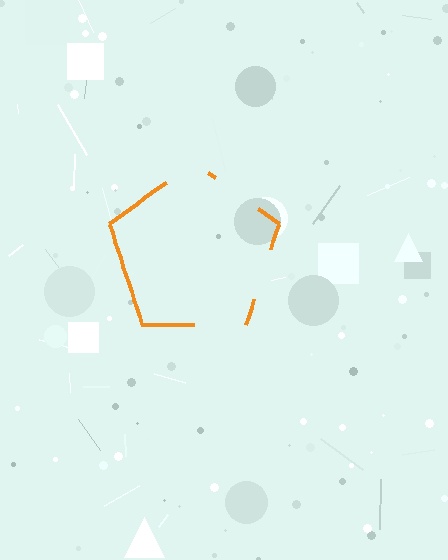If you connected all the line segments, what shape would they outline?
They would outline a pentagon.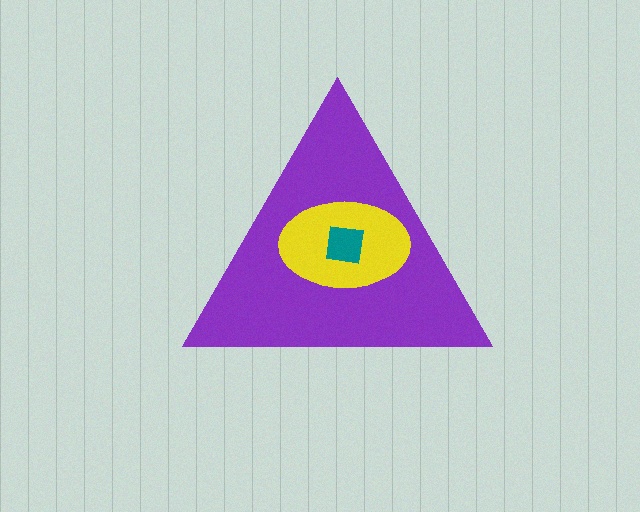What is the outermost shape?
The purple triangle.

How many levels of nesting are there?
3.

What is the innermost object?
The teal square.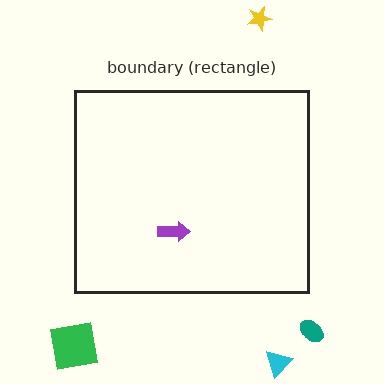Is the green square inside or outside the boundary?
Outside.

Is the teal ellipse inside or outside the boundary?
Outside.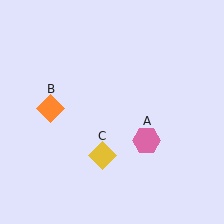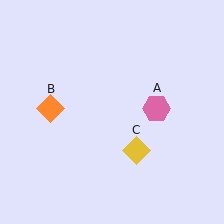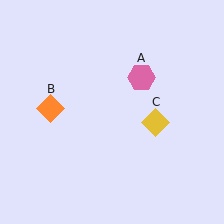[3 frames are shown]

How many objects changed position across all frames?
2 objects changed position: pink hexagon (object A), yellow diamond (object C).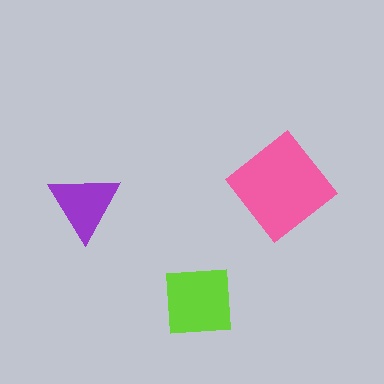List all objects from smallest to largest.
The purple triangle, the lime square, the pink diamond.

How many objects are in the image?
There are 3 objects in the image.